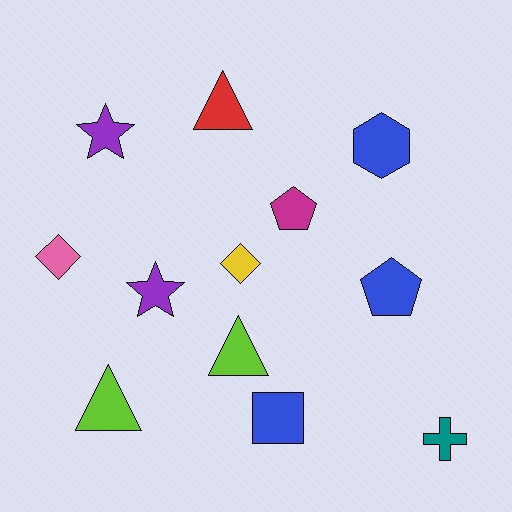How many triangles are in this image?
There are 3 triangles.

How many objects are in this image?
There are 12 objects.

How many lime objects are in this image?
There are 2 lime objects.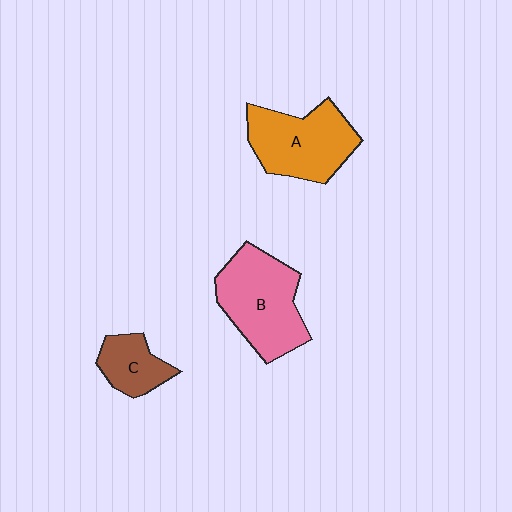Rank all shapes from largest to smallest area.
From largest to smallest: B (pink), A (orange), C (brown).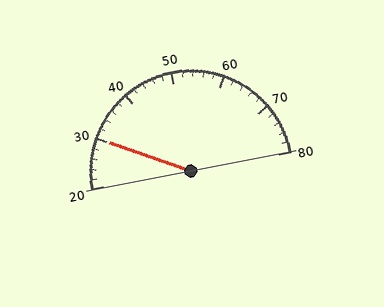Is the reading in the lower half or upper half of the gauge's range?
The reading is in the lower half of the range (20 to 80).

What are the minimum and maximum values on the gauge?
The gauge ranges from 20 to 80.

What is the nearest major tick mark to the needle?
The nearest major tick mark is 30.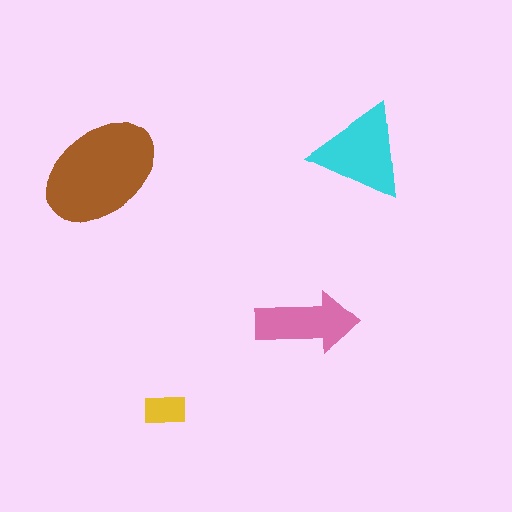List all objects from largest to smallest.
The brown ellipse, the cyan triangle, the pink arrow, the yellow rectangle.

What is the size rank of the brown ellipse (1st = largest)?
1st.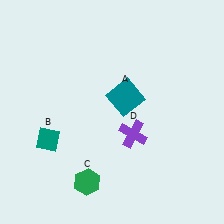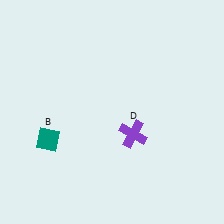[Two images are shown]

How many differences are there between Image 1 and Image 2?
There are 2 differences between the two images.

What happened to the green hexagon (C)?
The green hexagon (C) was removed in Image 2. It was in the bottom-left area of Image 1.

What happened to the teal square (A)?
The teal square (A) was removed in Image 2. It was in the top-right area of Image 1.